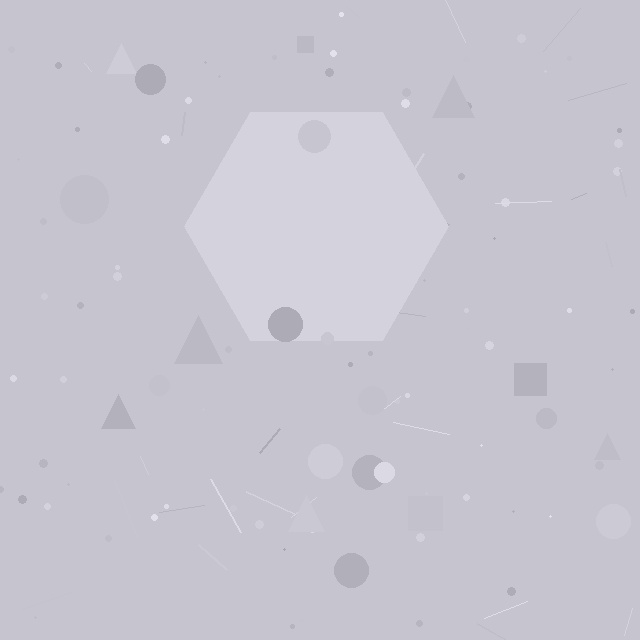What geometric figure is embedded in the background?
A hexagon is embedded in the background.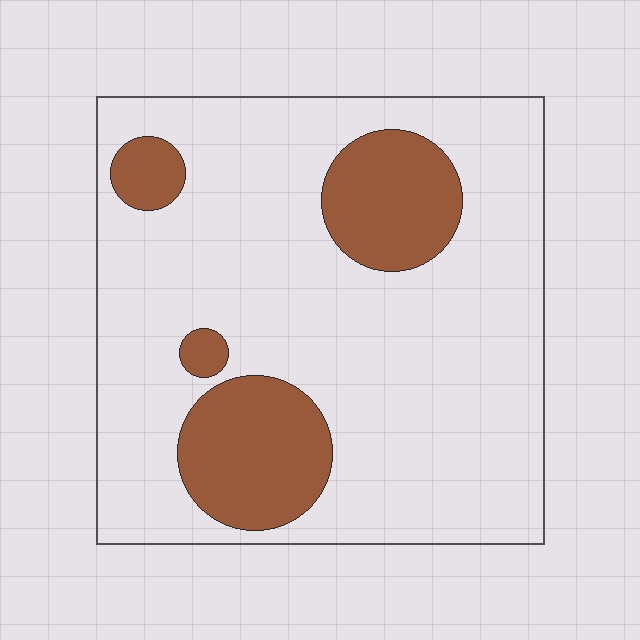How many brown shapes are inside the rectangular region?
4.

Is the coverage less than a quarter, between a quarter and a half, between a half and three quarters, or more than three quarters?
Less than a quarter.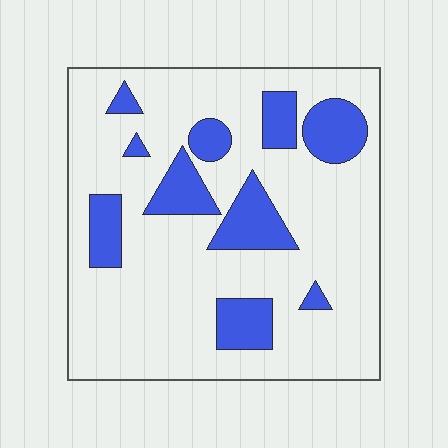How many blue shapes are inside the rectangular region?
10.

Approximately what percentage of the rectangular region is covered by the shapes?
Approximately 20%.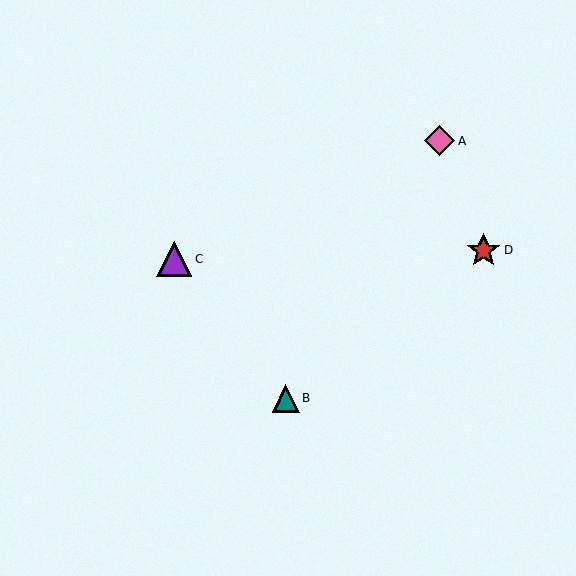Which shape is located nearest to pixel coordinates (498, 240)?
The red star (labeled D) at (484, 250) is nearest to that location.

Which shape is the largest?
The purple triangle (labeled C) is the largest.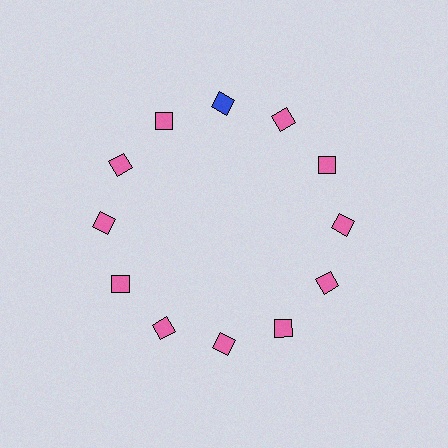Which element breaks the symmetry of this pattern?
The blue diamond at roughly the 12 o'clock position breaks the symmetry. All other shapes are pink diamonds.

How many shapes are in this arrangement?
There are 12 shapes arranged in a ring pattern.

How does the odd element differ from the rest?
It has a different color: blue instead of pink.